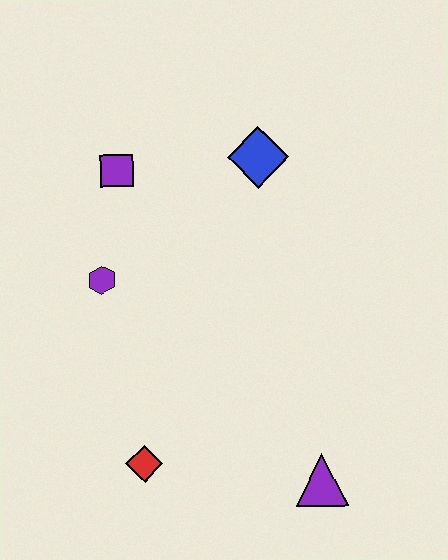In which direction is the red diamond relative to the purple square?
The red diamond is below the purple square.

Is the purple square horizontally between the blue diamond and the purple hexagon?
Yes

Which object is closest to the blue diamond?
The purple square is closest to the blue diamond.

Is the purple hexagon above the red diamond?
Yes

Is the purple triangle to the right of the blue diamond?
Yes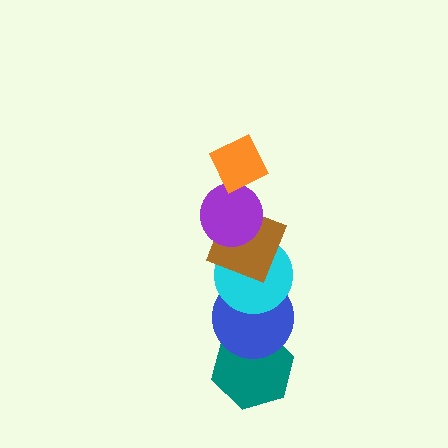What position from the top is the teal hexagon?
The teal hexagon is 6th from the top.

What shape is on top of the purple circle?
The orange diamond is on top of the purple circle.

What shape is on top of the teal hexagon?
The blue circle is on top of the teal hexagon.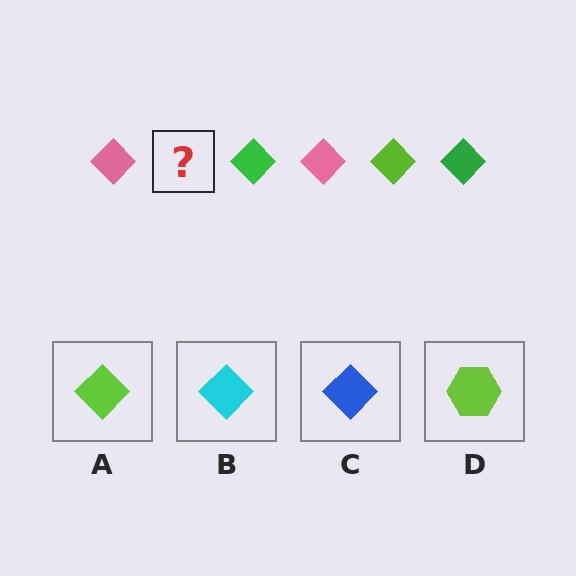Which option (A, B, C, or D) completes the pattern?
A.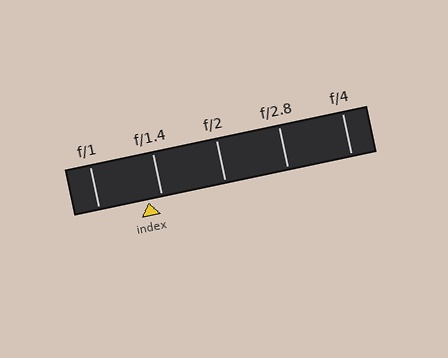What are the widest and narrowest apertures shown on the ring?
The widest aperture shown is f/1 and the narrowest is f/4.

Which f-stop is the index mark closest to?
The index mark is closest to f/1.4.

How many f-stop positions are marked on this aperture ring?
There are 5 f-stop positions marked.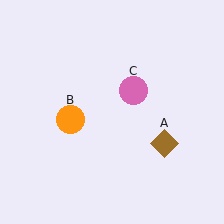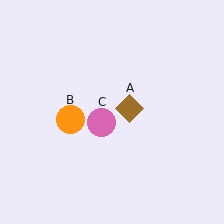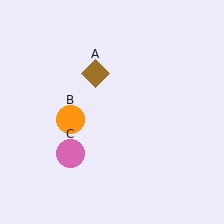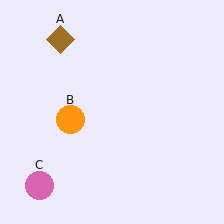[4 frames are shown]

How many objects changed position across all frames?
2 objects changed position: brown diamond (object A), pink circle (object C).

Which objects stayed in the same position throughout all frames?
Orange circle (object B) remained stationary.